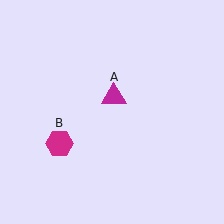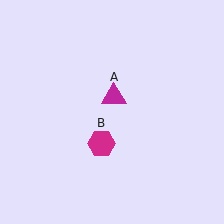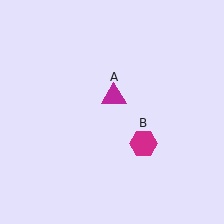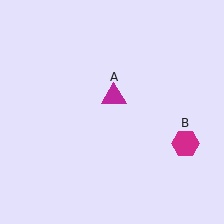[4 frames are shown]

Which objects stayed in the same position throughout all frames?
Magenta triangle (object A) remained stationary.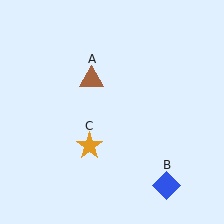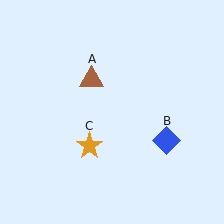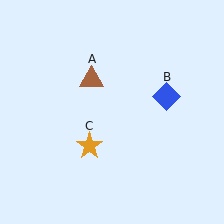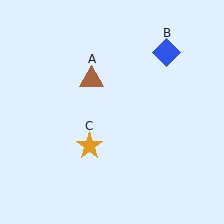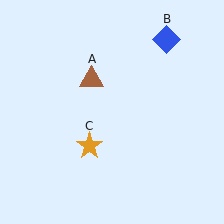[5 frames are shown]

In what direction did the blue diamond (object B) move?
The blue diamond (object B) moved up.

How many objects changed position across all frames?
1 object changed position: blue diamond (object B).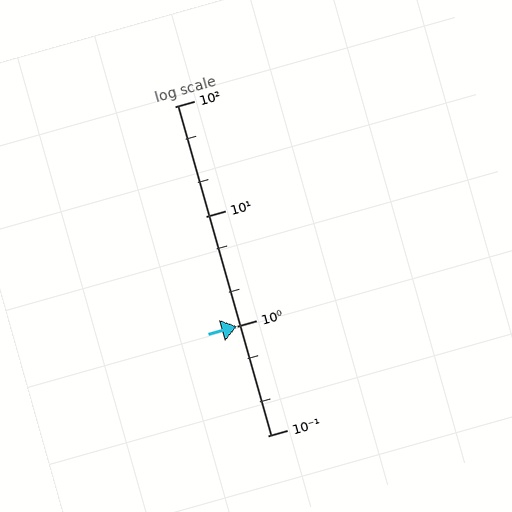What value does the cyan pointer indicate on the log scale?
The pointer indicates approximately 1.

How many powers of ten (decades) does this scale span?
The scale spans 3 decades, from 0.1 to 100.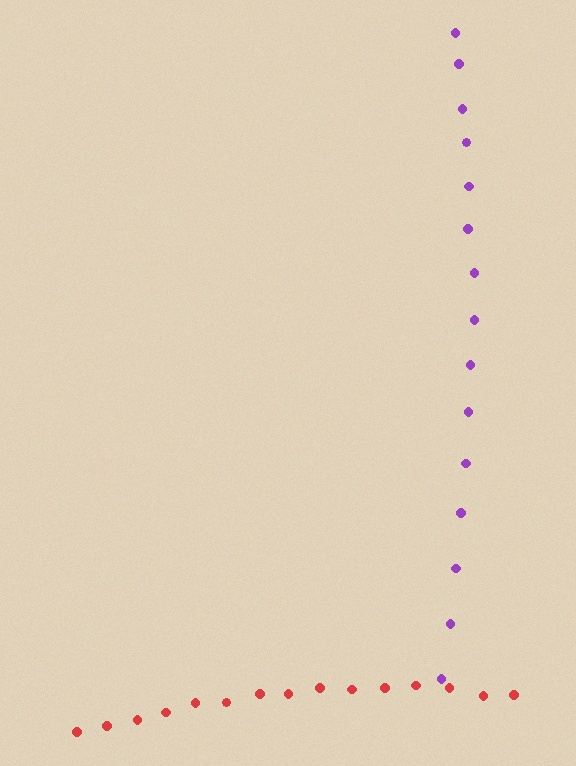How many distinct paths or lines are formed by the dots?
There are 2 distinct paths.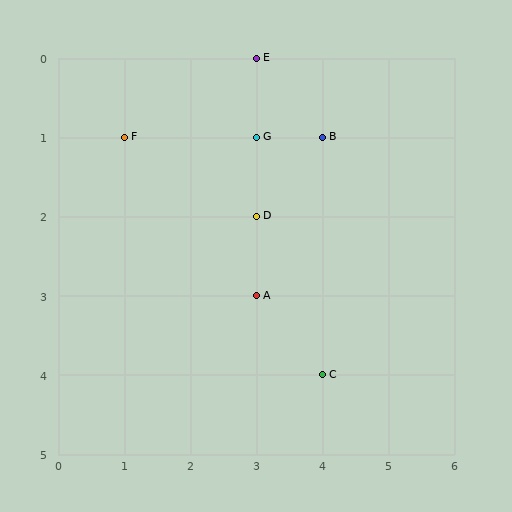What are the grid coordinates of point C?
Point C is at grid coordinates (4, 4).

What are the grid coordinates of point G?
Point G is at grid coordinates (3, 1).